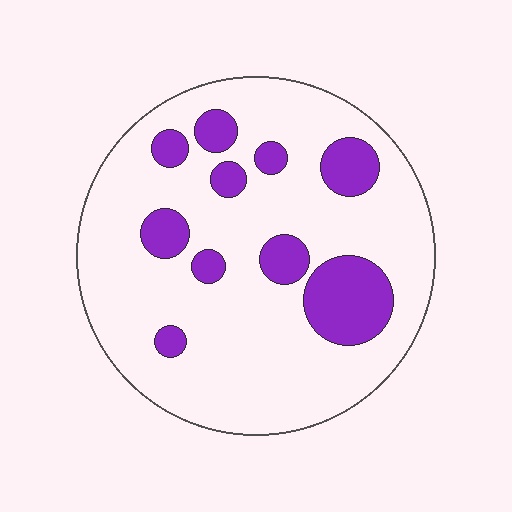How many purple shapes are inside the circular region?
10.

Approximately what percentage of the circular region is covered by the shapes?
Approximately 20%.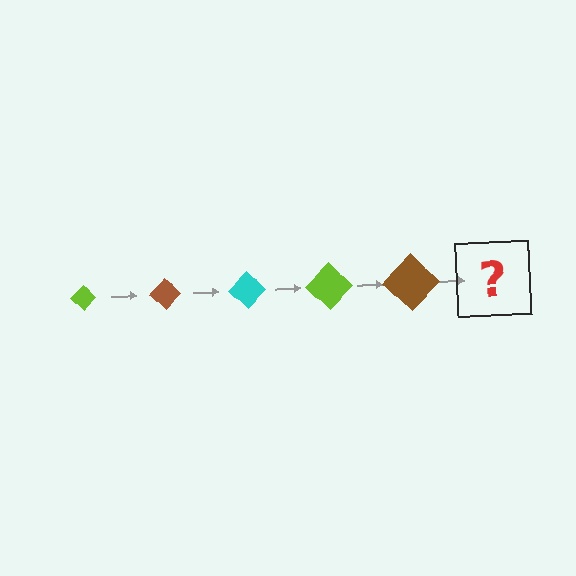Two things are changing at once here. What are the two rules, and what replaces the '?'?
The two rules are that the diamond grows larger each step and the color cycles through lime, brown, and cyan. The '?' should be a cyan diamond, larger than the previous one.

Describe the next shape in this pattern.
It should be a cyan diamond, larger than the previous one.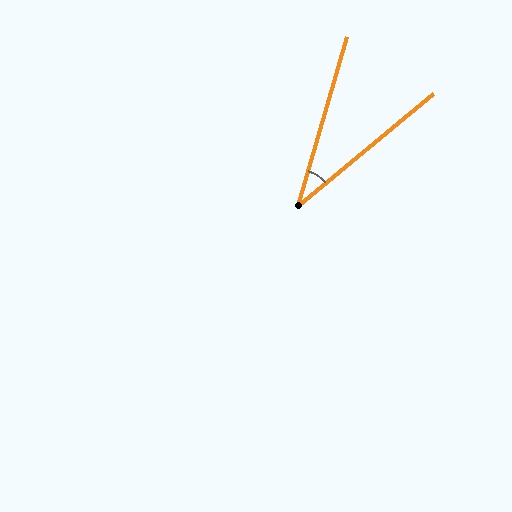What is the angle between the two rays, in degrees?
Approximately 34 degrees.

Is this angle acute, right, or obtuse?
It is acute.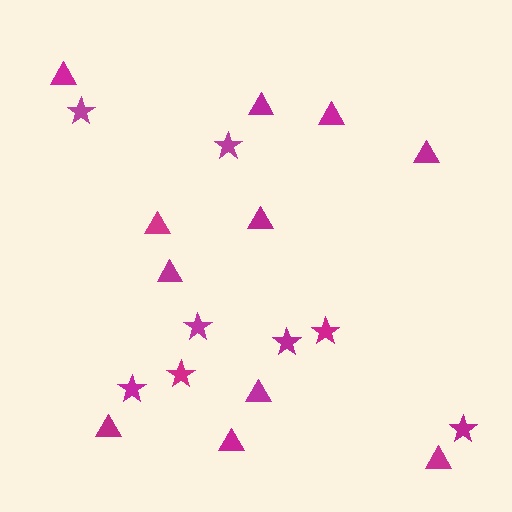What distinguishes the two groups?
There are 2 groups: one group of triangles (11) and one group of stars (8).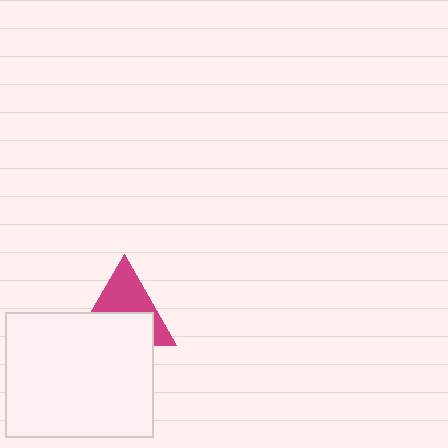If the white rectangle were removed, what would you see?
You would see the complete magenta triangle.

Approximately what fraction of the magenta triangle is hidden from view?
Roughly 51% of the magenta triangle is hidden behind the white rectangle.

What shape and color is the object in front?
The object in front is a white rectangle.